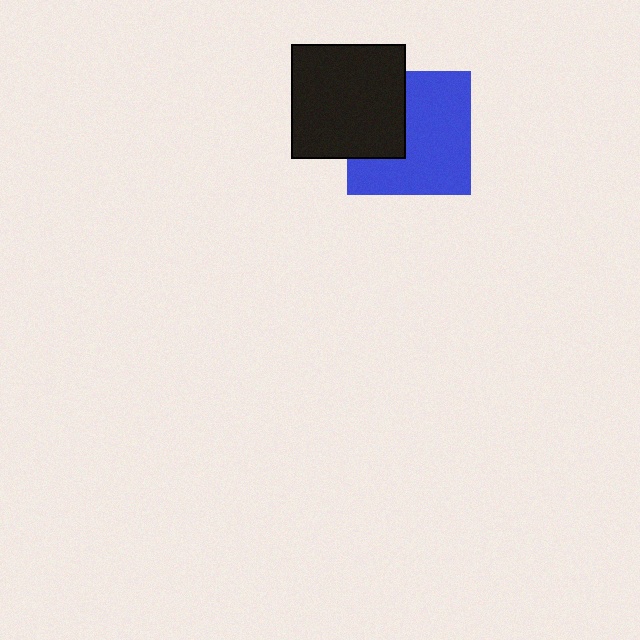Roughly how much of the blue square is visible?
Most of it is visible (roughly 67%).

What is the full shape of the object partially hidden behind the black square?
The partially hidden object is a blue square.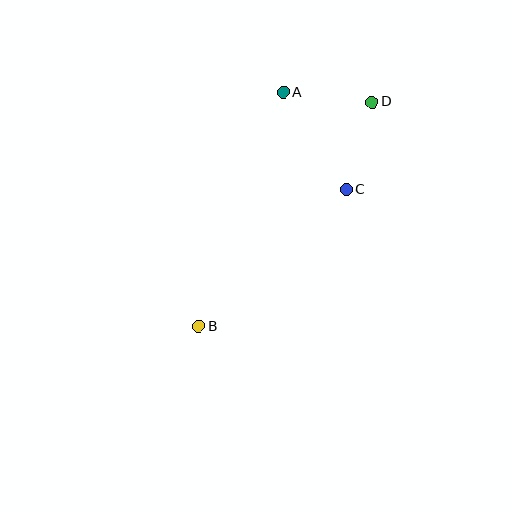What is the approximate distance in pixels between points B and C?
The distance between B and C is approximately 201 pixels.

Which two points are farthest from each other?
Points B and D are farthest from each other.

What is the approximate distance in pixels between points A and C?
The distance between A and C is approximately 116 pixels.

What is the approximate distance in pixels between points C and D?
The distance between C and D is approximately 92 pixels.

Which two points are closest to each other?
Points A and D are closest to each other.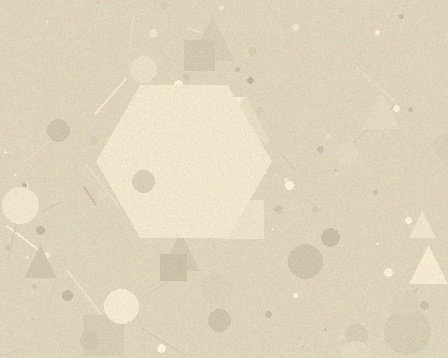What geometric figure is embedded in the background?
A hexagon is embedded in the background.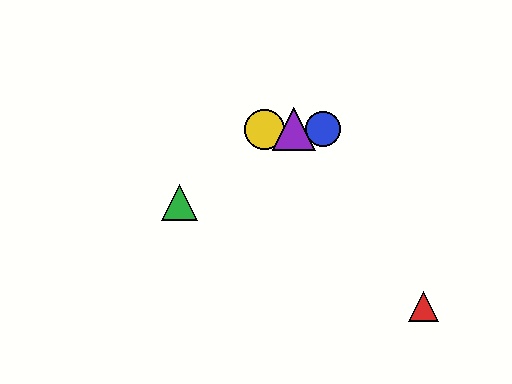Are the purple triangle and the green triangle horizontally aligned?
No, the purple triangle is at y≈129 and the green triangle is at y≈202.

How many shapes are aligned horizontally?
3 shapes (the blue circle, the yellow circle, the purple triangle) are aligned horizontally.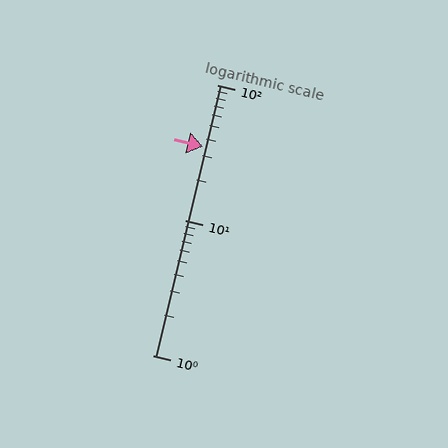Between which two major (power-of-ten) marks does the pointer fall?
The pointer is between 10 and 100.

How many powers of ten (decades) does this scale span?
The scale spans 2 decades, from 1 to 100.